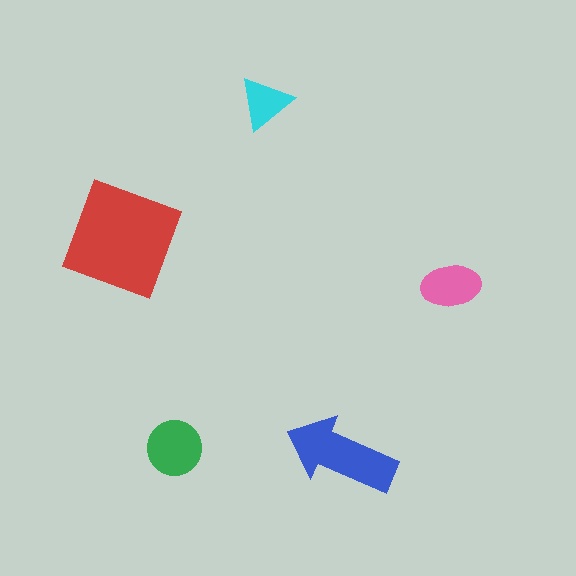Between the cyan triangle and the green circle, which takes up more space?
The green circle.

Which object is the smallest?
The cyan triangle.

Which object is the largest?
The red square.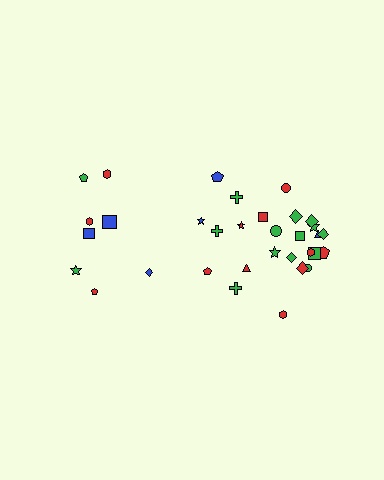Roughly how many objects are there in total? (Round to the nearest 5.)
Roughly 35 objects in total.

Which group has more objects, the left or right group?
The right group.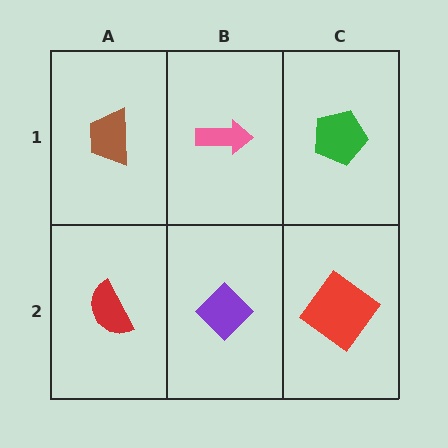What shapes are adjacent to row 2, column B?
A pink arrow (row 1, column B), a red semicircle (row 2, column A), a red diamond (row 2, column C).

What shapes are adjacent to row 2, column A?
A brown trapezoid (row 1, column A), a purple diamond (row 2, column B).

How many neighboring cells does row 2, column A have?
2.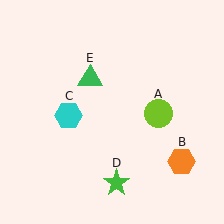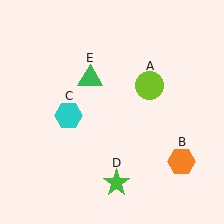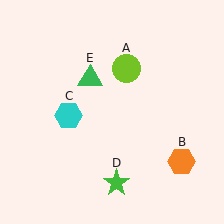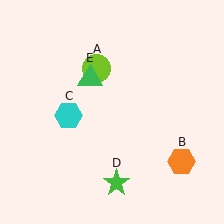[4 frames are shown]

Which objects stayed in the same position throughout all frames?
Orange hexagon (object B) and cyan hexagon (object C) and green star (object D) and green triangle (object E) remained stationary.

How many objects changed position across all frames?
1 object changed position: lime circle (object A).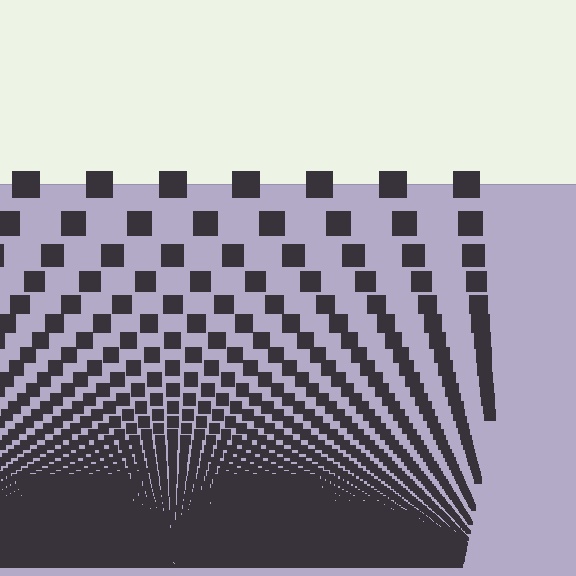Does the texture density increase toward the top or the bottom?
Density increases toward the bottom.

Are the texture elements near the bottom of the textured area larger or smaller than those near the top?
Smaller. The gradient is inverted — elements near the bottom are smaller and denser.